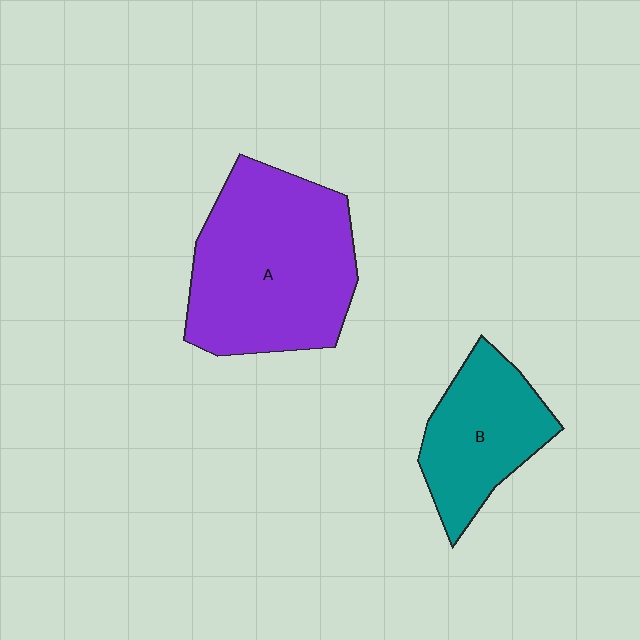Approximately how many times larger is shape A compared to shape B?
Approximately 1.7 times.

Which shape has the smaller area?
Shape B (teal).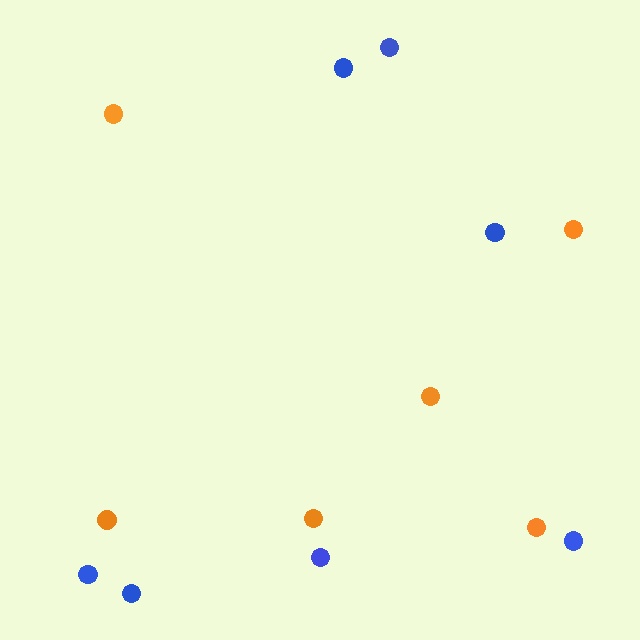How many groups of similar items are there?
There are 2 groups: one group of blue circles (7) and one group of orange circles (6).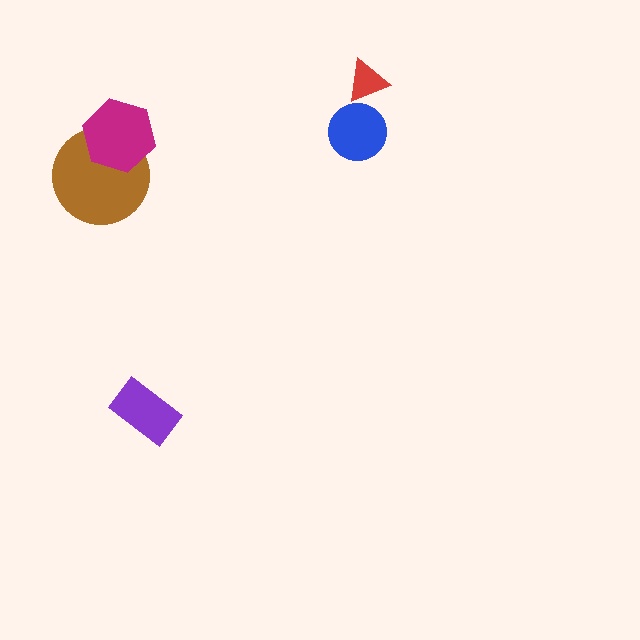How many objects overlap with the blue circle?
0 objects overlap with the blue circle.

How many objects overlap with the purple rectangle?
0 objects overlap with the purple rectangle.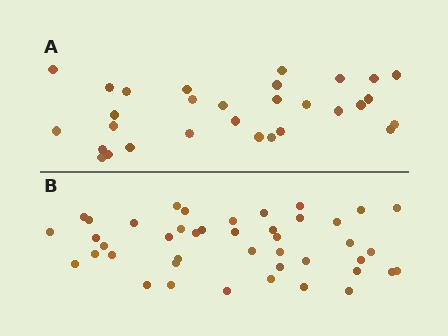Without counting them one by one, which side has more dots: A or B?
Region B (the bottom region) has more dots.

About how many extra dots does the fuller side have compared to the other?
Region B has approximately 15 more dots than region A.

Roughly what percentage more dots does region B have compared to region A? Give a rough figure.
About 45% more.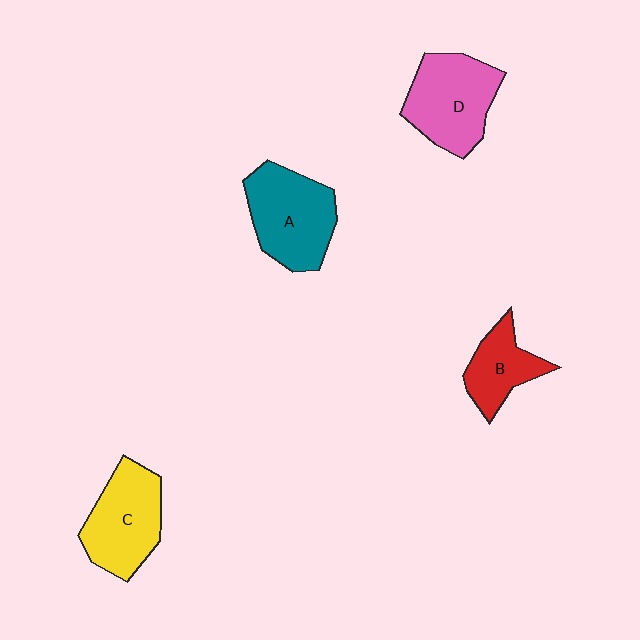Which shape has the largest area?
Shape A (teal).